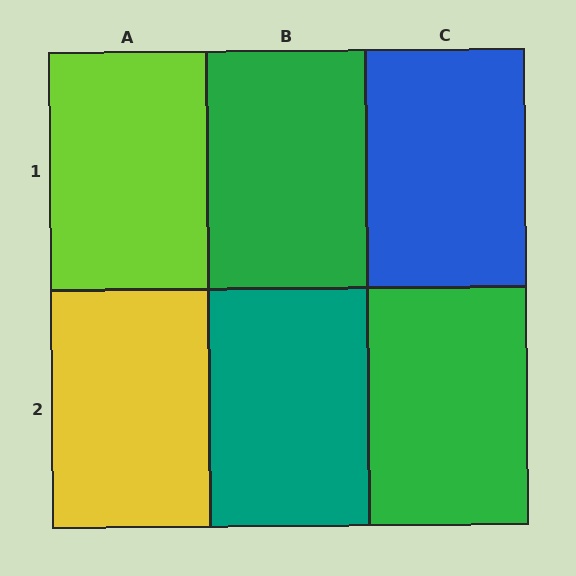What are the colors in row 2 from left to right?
Yellow, teal, green.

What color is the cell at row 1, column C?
Blue.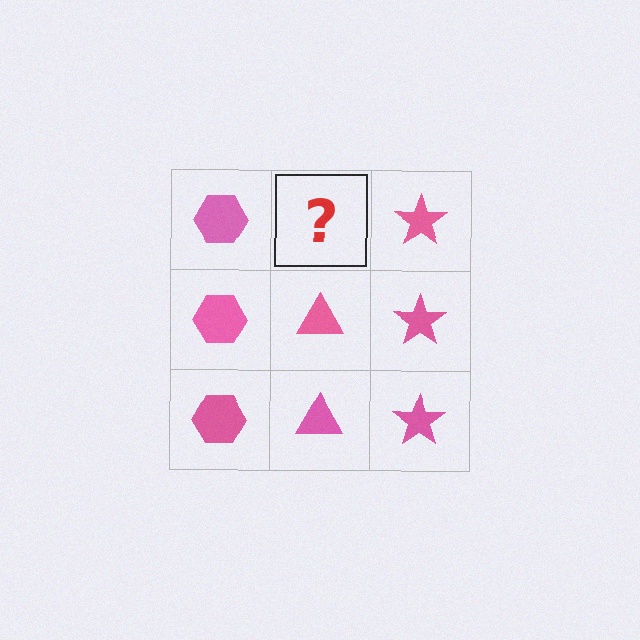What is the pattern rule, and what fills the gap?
The rule is that each column has a consistent shape. The gap should be filled with a pink triangle.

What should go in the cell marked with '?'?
The missing cell should contain a pink triangle.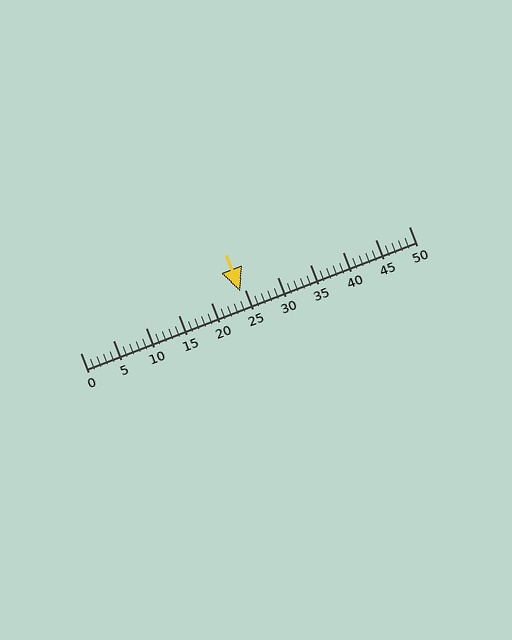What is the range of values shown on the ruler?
The ruler shows values from 0 to 50.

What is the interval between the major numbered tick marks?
The major tick marks are spaced 5 units apart.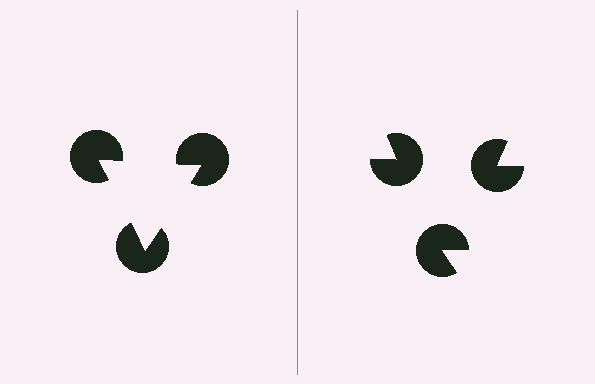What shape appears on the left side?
An illusory triangle.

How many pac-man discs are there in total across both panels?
6 — 3 on each side.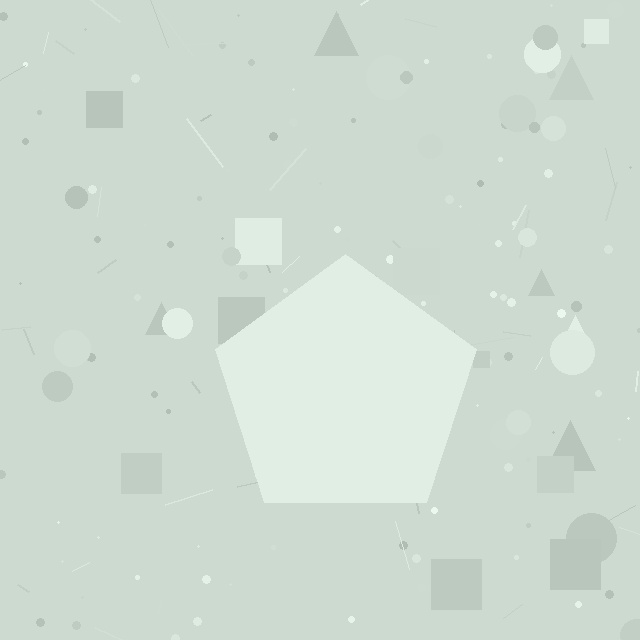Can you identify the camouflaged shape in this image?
The camouflaged shape is a pentagon.